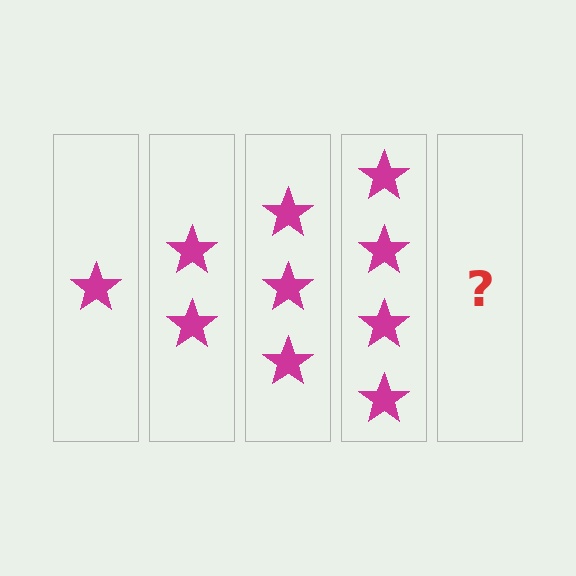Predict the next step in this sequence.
The next step is 5 stars.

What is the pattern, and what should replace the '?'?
The pattern is that each step adds one more star. The '?' should be 5 stars.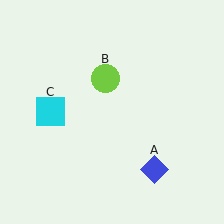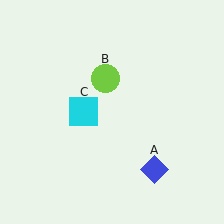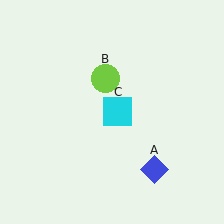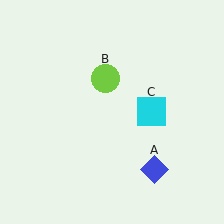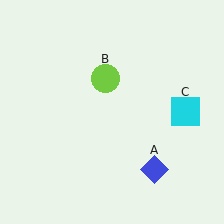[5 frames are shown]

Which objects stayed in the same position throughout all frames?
Blue diamond (object A) and lime circle (object B) remained stationary.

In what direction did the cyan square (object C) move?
The cyan square (object C) moved right.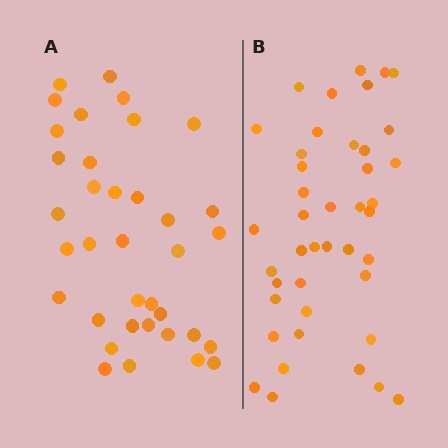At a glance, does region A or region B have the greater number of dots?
Region B (the right region) has more dots.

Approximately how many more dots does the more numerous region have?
Region B has about 6 more dots than region A.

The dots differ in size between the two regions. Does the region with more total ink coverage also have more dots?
No. Region A has more total ink coverage because its dots are larger, but region B actually contains more individual dots. Total area can be misleading — the number of items is what matters here.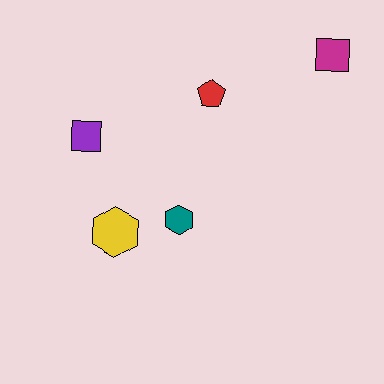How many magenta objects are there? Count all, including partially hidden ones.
There is 1 magenta object.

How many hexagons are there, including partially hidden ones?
There are 2 hexagons.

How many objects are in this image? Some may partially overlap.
There are 5 objects.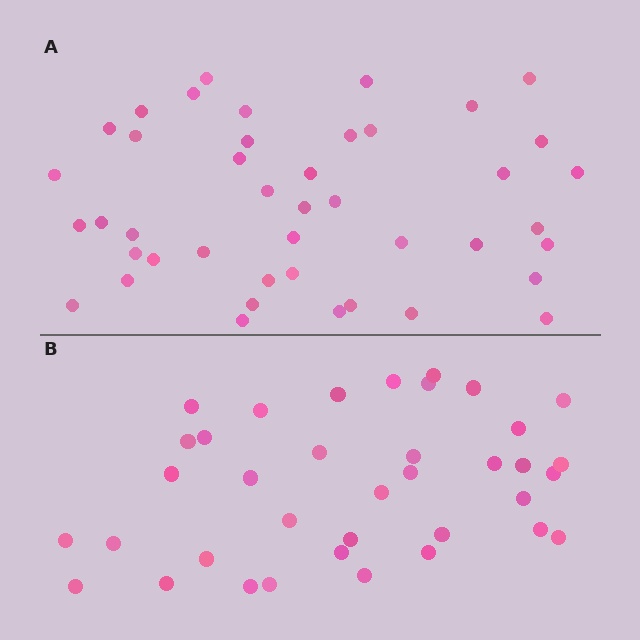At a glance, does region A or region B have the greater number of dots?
Region A (the top region) has more dots.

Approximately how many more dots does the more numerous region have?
Region A has about 6 more dots than region B.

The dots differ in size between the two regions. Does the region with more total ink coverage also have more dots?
No. Region B has more total ink coverage because its dots are larger, but region A actually contains more individual dots. Total area can be misleading — the number of items is what matters here.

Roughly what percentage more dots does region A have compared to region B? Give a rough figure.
About 15% more.